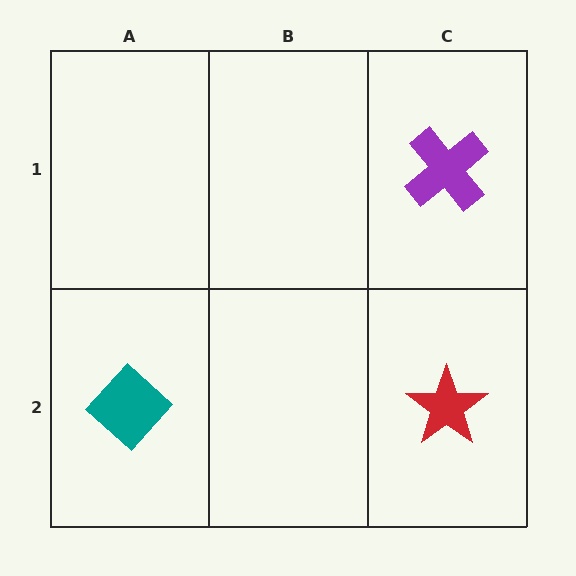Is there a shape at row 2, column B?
No, that cell is empty.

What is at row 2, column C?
A red star.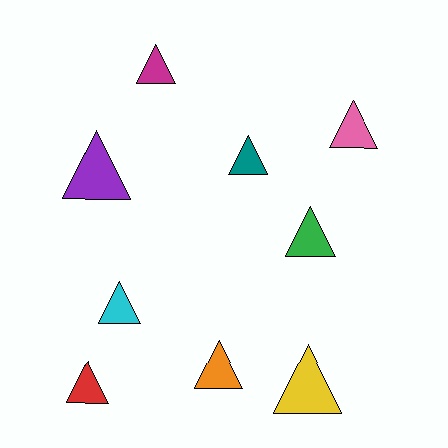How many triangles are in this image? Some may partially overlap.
There are 9 triangles.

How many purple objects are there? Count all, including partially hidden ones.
There is 1 purple object.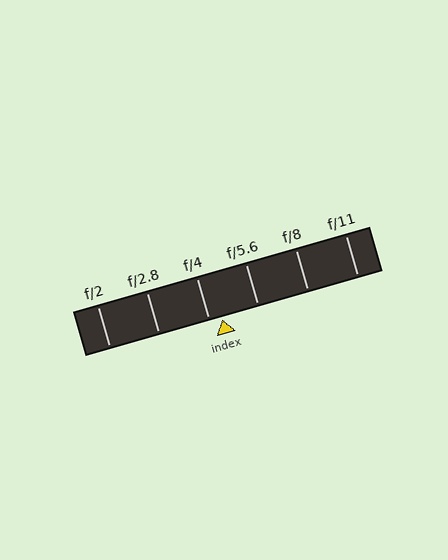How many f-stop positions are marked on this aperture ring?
There are 6 f-stop positions marked.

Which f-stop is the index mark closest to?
The index mark is closest to f/4.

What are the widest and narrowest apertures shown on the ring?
The widest aperture shown is f/2 and the narrowest is f/11.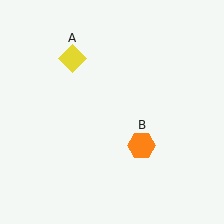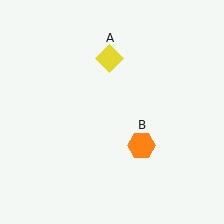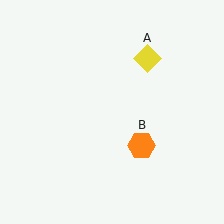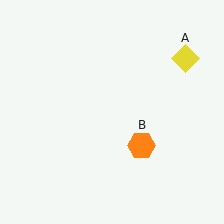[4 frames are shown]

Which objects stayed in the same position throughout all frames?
Orange hexagon (object B) remained stationary.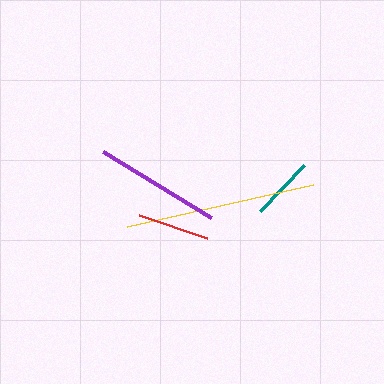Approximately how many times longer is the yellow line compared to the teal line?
The yellow line is approximately 3.0 times the length of the teal line.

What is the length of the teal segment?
The teal segment is approximately 63 pixels long.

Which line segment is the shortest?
The teal line is the shortest at approximately 63 pixels.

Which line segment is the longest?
The yellow line is the longest at approximately 191 pixels.